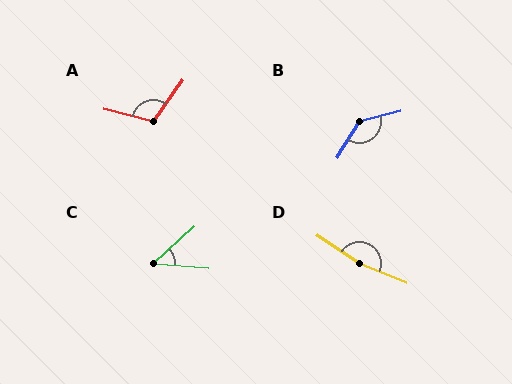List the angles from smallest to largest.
C (47°), A (111°), B (135°), D (168°).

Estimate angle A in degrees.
Approximately 111 degrees.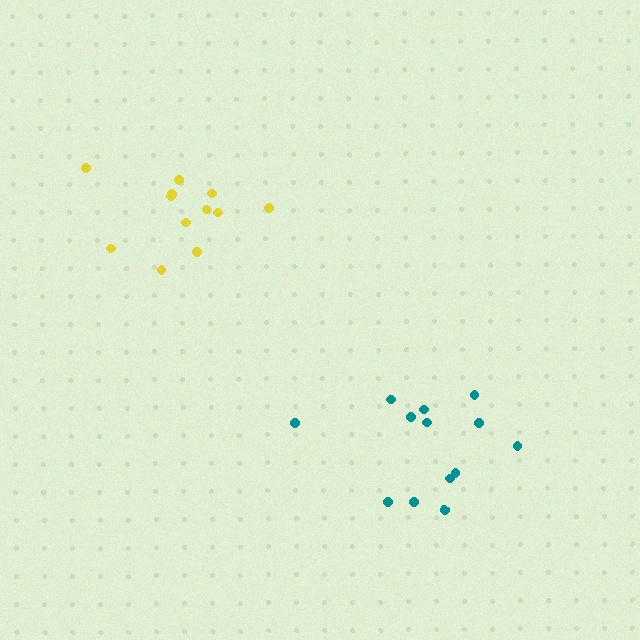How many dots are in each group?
Group 1: 12 dots, Group 2: 13 dots (25 total).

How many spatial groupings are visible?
There are 2 spatial groupings.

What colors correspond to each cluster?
The clusters are colored: yellow, teal.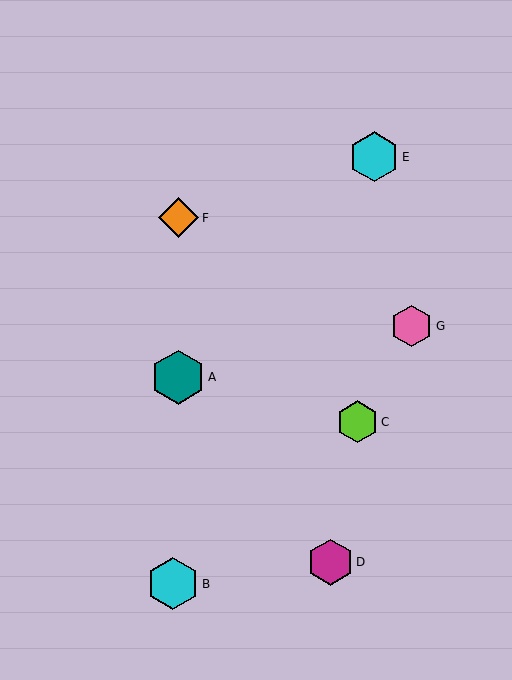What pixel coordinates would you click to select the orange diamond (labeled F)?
Click at (179, 218) to select the orange diamond F.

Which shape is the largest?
The teal hexagon (labeled A) is the largest.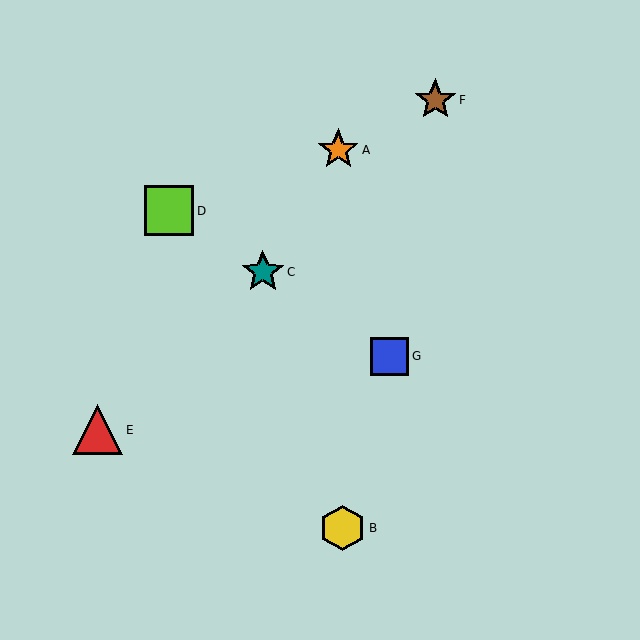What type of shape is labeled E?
Shape E is a red triangle.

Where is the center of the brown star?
The center of the brown star is at (435, 100).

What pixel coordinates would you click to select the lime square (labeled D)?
Click at (169, 211) to select the lime square D.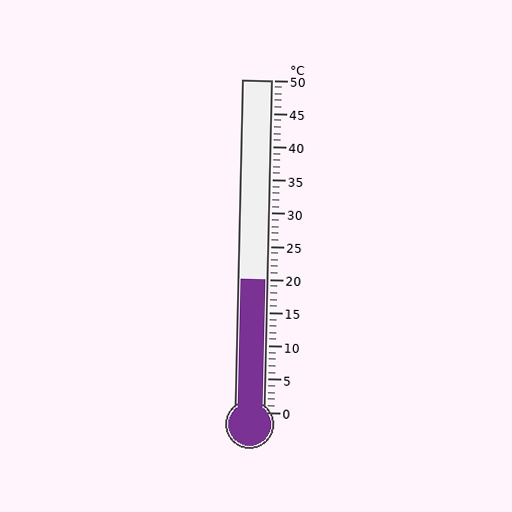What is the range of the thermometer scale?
The thermometer scale ranges from 0°C to 50°C.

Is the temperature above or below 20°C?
The temperature is at 20°C.